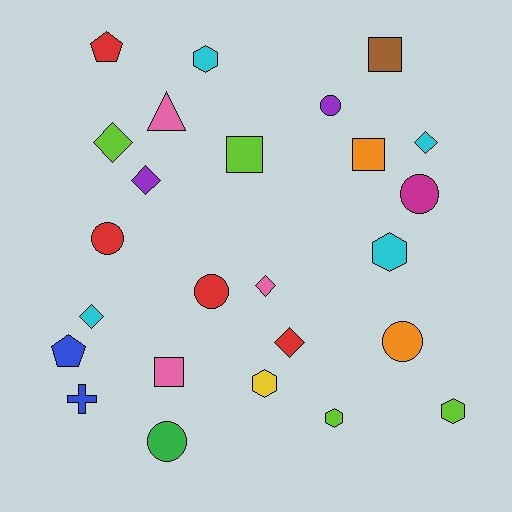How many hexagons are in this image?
There are 5 hexagons.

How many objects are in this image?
There are 25 objects.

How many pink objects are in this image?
There are 3 pink objects.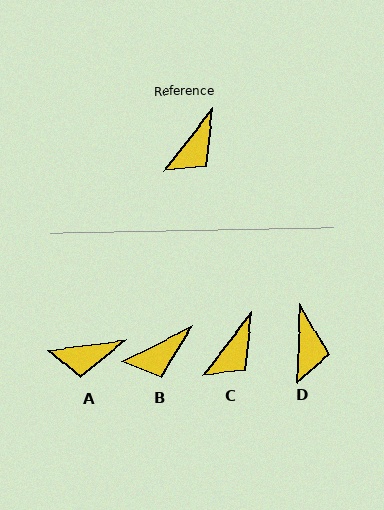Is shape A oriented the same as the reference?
No, it is off by about 45 degrees.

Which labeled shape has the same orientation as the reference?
C.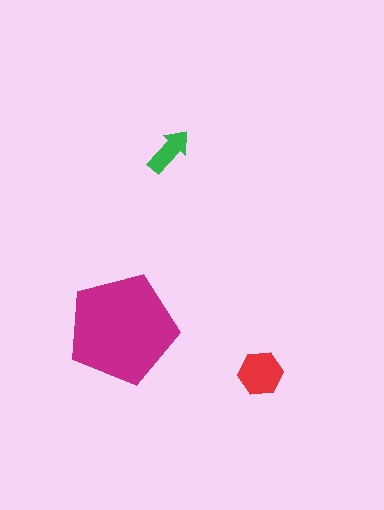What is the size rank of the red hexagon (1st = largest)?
2nd.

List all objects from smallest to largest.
The green arrow, the red hexagon, the magenta pentagon.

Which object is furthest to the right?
The red hexagon is rightmost.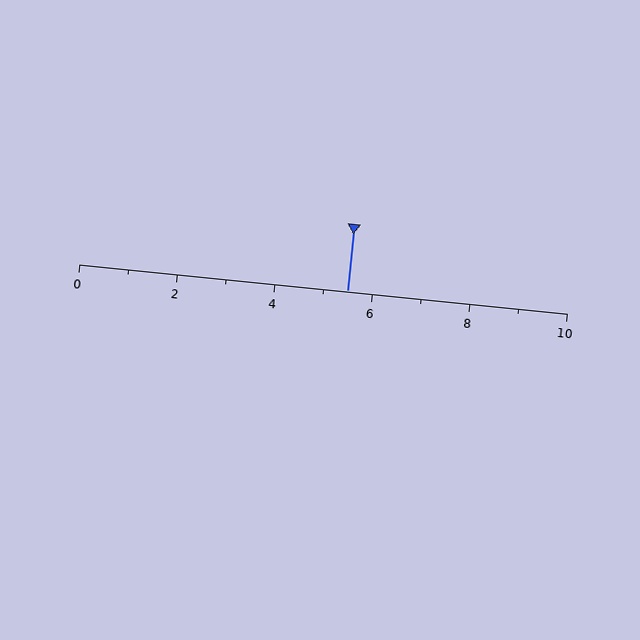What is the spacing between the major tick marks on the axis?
The major ticks are spaced 2 apart.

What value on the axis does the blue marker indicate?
The marker indicates approximately 5.5.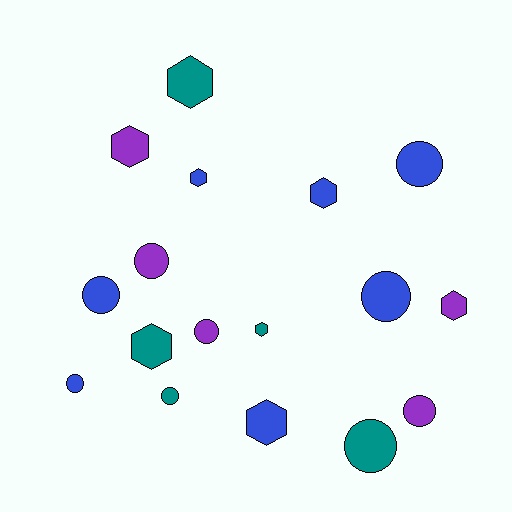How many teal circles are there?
There are 2 teal circles.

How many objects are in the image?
There are 17 objects.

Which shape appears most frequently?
Circle, with 9 objects.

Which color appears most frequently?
Blue, with 7 objects.